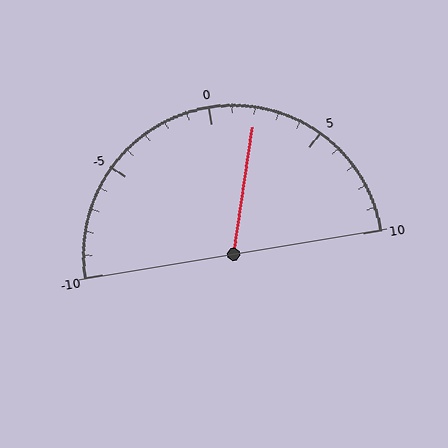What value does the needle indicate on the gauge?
The needle indicates approximately 2.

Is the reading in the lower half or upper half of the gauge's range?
The reading is in the upper half of the range (-10 to 10).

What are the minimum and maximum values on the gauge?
The gauge ranges from -10 to 10.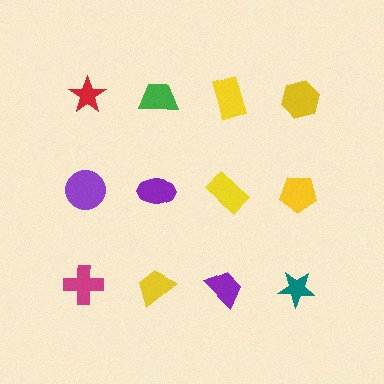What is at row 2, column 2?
A purple ellipse.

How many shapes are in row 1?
4 shapes.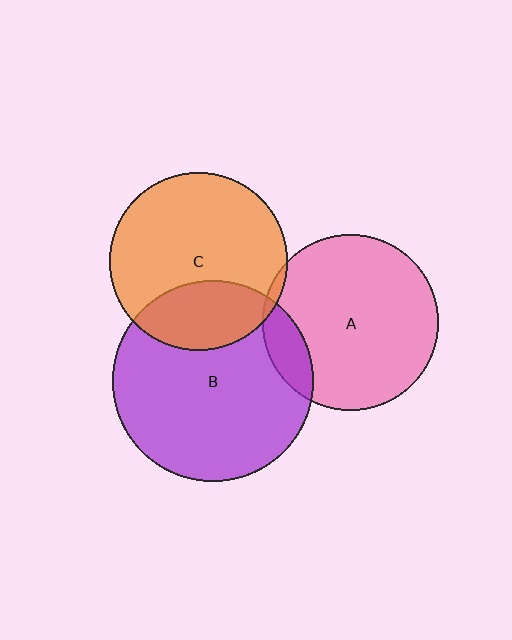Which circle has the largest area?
Circle B (purple).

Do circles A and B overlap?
Yes.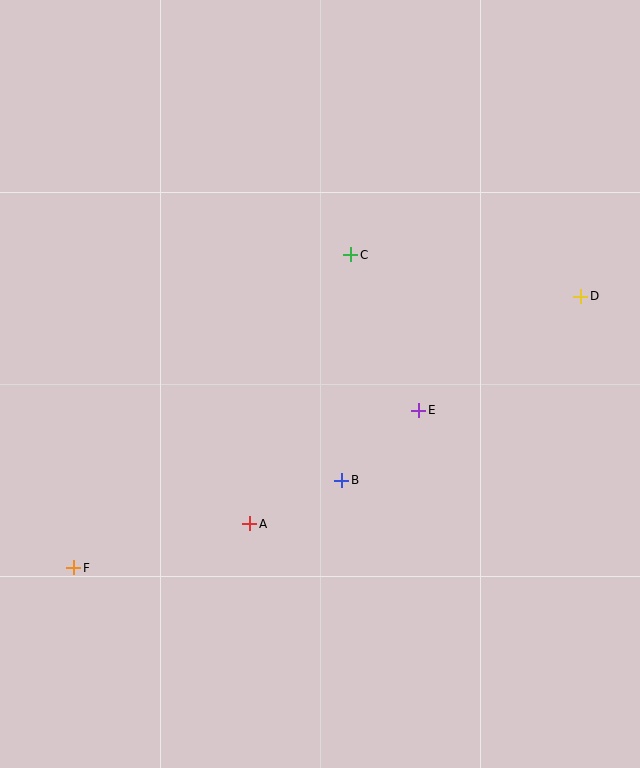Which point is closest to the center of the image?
Point B at (342, 480) is closest to the center.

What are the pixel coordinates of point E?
Point E is at (419, 410).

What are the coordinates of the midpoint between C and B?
The midpoint between C and B is at (346, 367).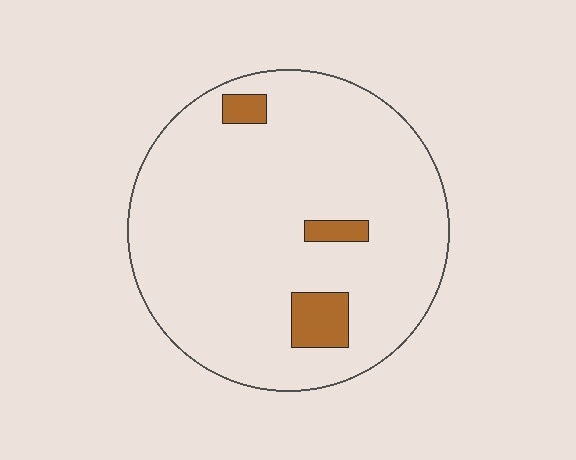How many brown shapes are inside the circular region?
3.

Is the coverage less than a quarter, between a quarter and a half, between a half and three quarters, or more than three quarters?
Less than a quarter.